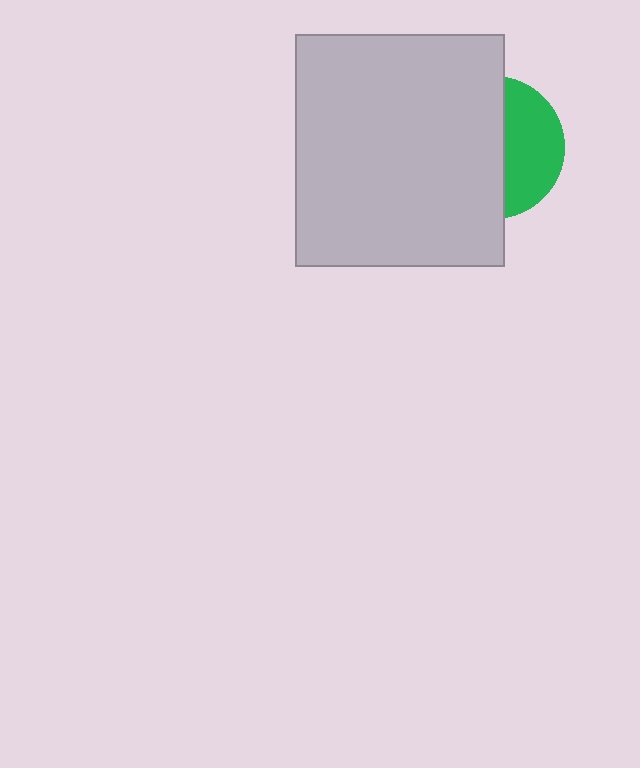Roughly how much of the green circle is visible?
A small part of it is visible (roughly 39%).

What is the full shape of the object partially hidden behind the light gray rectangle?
The partially hidden object is a green circle.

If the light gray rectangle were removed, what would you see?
You would see the complete green circle.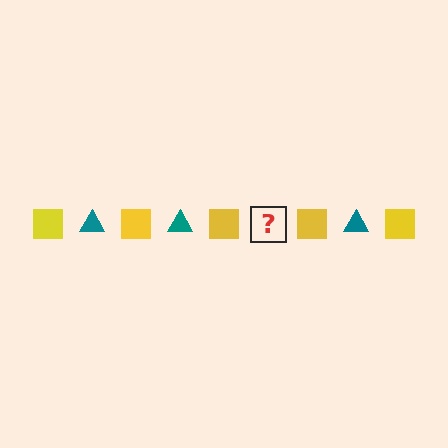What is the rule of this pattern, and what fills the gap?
The rule is that the pattern alternates between yellow square and teal triangle. The gap should be filled with a teal triangle.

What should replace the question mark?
The question mark should be replaced with a teal triangle.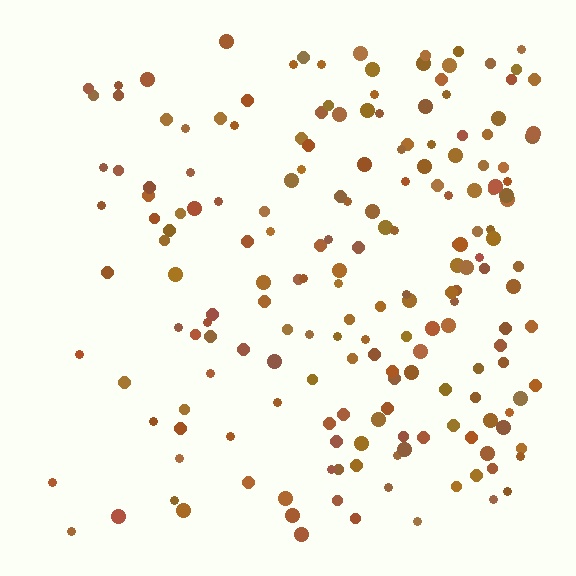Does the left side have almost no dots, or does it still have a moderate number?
Still a moderate number, just noticeably fewer than the right.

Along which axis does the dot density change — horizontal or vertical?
Horizontal.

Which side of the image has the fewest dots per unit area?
The left.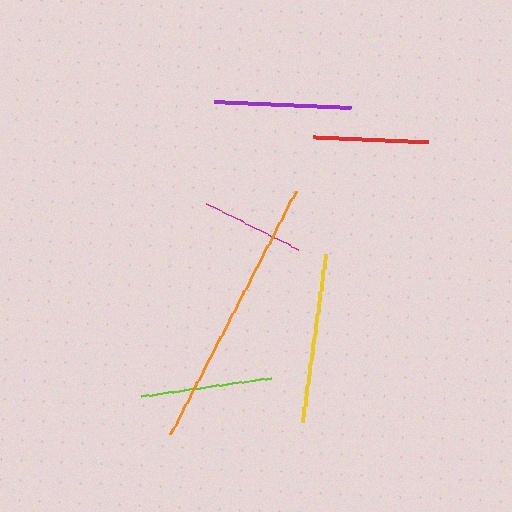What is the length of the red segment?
The red segment is approximately 115 pixels long.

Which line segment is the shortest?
The magenta line is the shortest at approximately 103 pixels.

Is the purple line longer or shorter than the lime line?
The purple line is longer than the lime line.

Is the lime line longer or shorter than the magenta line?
The lime line is longer than the magenta line.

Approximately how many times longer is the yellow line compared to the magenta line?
The yellow line is approximately 1.6 times the length of the magenta line.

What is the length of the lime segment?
The lime segment is approximately 131 pixels long.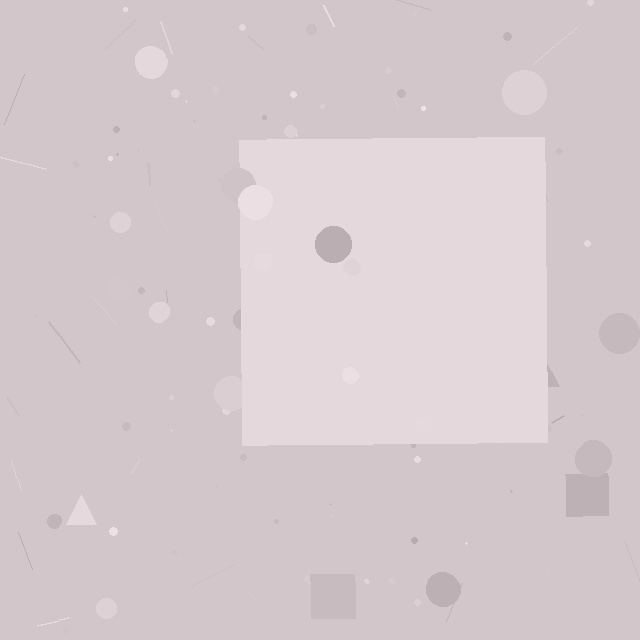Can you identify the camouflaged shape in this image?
The camouflaged shape is a square.